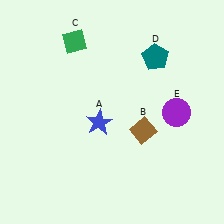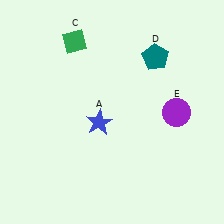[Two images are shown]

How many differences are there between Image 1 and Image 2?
There is 1 difference between the two images.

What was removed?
The brown diamond (B) was removed in Image 2.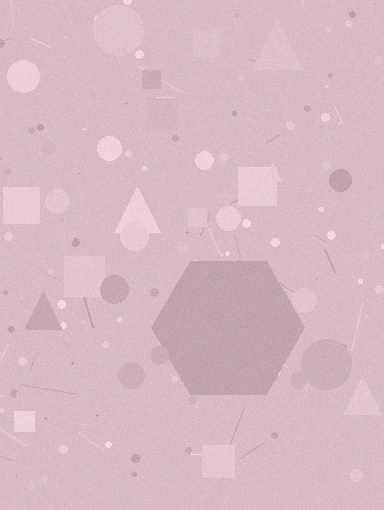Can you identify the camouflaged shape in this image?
The camouflaged shape is a hexagon.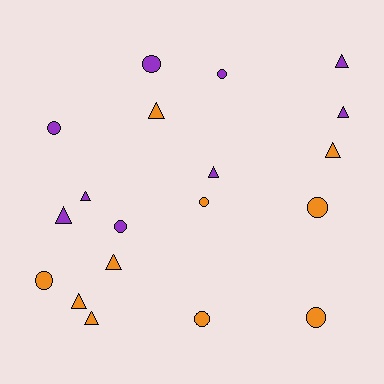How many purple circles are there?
There are 4 purple circles.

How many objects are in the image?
There are 19 objects.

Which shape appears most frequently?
Triangle, with 10 objects.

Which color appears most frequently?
Orange, with 10 objects.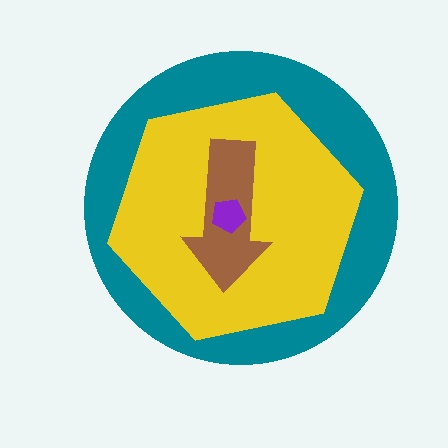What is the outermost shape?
The teal circle.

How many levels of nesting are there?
4.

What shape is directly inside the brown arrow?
The purple pentagon.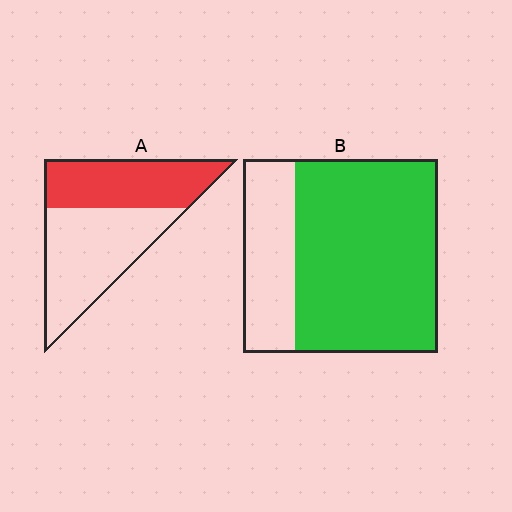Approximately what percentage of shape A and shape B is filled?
A is approximately 45% and B is approximately 75%.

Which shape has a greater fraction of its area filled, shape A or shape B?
Shape B.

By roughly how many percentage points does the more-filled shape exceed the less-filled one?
By roughly 30 percentage points (B over A).